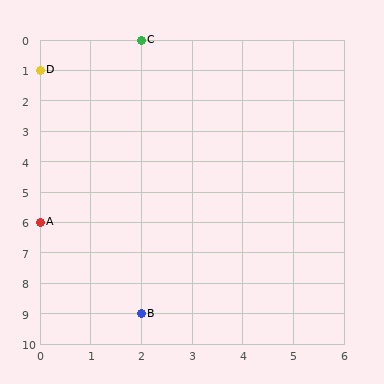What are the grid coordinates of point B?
Point B is at grid coordinates (2, 9).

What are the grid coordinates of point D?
Point D is at grid coordinates (0, 1).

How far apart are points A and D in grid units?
Points A and D are 5 rows apart.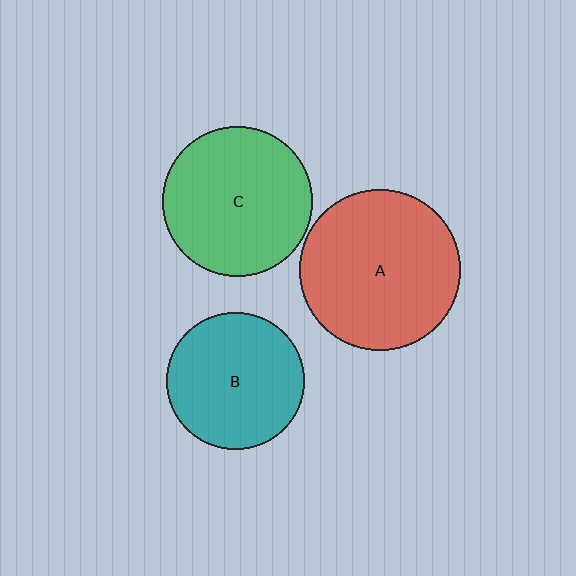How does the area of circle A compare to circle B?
Approximately 1.4 times.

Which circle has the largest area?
Circle A (red).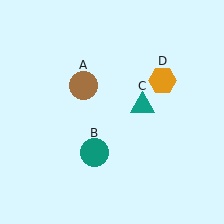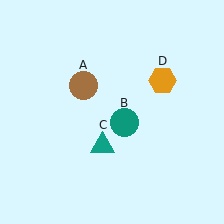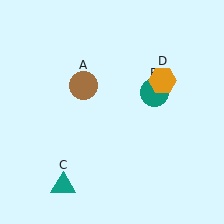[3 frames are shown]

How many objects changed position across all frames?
2 objects changed position: teal circle (object B), teal triangle (object C).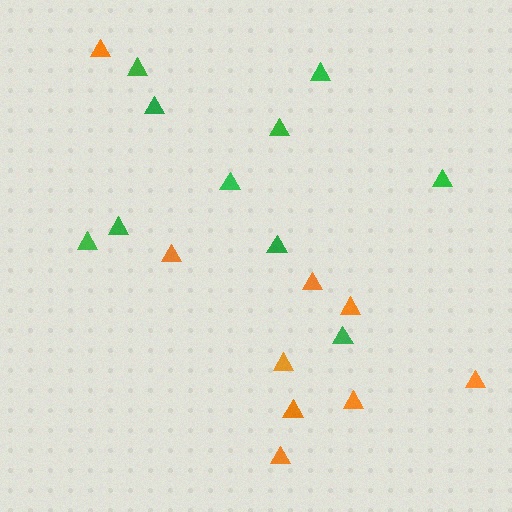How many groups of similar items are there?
There are 2 groups: one group of green triangles (10) and one group of orange triangles (9).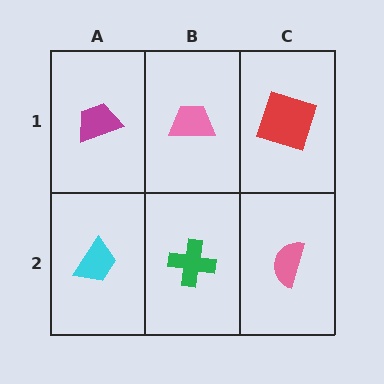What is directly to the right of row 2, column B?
A pink semicircle.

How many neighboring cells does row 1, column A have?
2.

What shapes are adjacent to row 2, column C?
A red square (row 1, column C), a green cross (row 2, column B).